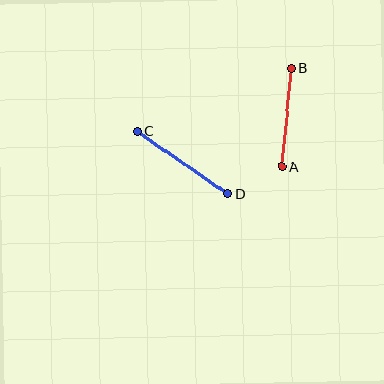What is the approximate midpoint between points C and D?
The midpoint is at approximately (183, 163) pixels.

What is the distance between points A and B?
The distance is approximately 99 pixels.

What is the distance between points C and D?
The distance is approximately 110 pixels.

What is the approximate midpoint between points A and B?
The midpoint is at approximately (286, 118) pixels.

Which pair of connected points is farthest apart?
Points C and D are farthest apart.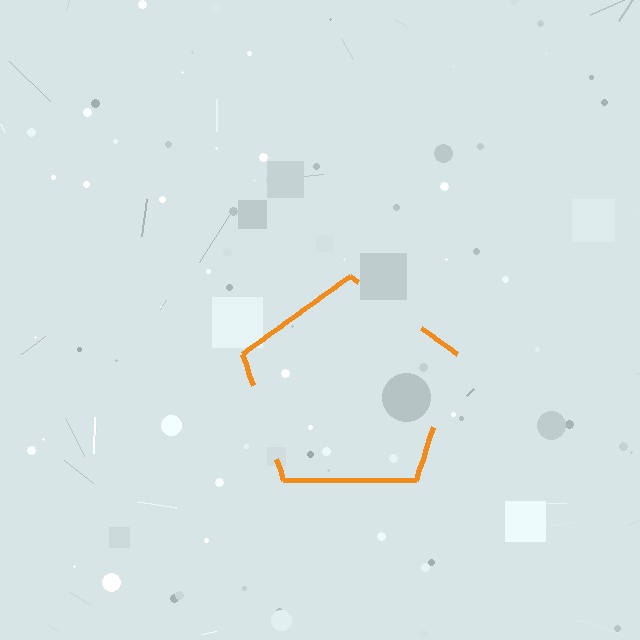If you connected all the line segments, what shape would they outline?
They would outline a pentagon.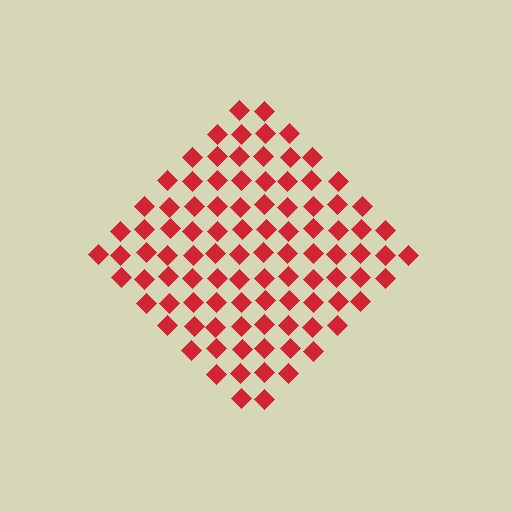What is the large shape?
The large shape is a diamond.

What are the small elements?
The small elements are diamonds.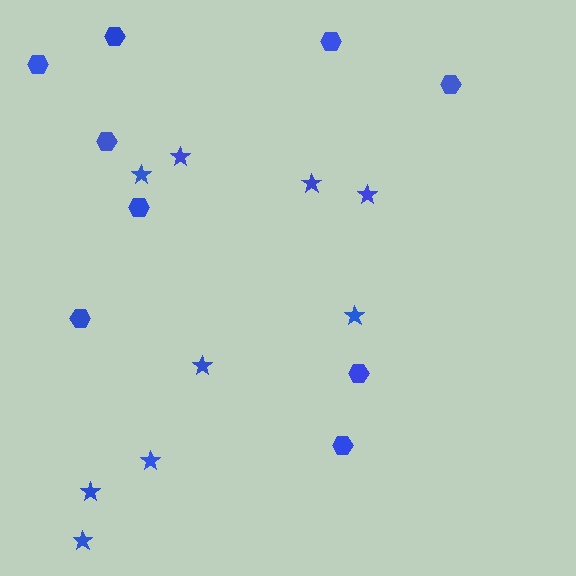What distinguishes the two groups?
There are 2 groups: one group of stars (9) and one group of hexagons (9).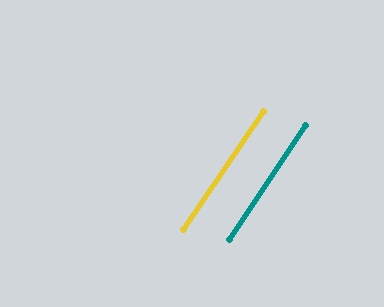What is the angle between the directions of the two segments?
Approximately 1 degree.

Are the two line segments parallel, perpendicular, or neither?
Parallel — their directions differ by only 0.6°.